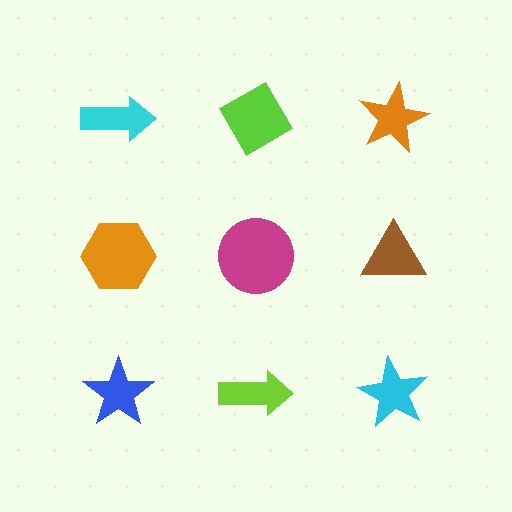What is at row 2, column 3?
A brown triangle.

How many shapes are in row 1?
3 shapes.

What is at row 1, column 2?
A lime diamond.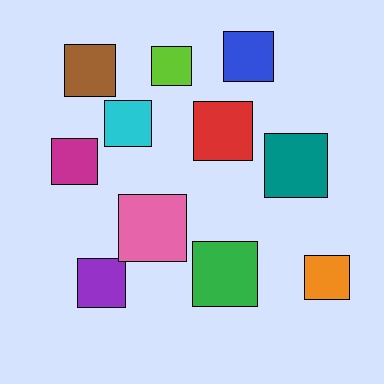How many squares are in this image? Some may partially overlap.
There are 11 squares.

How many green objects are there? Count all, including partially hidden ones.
There is 1 green object.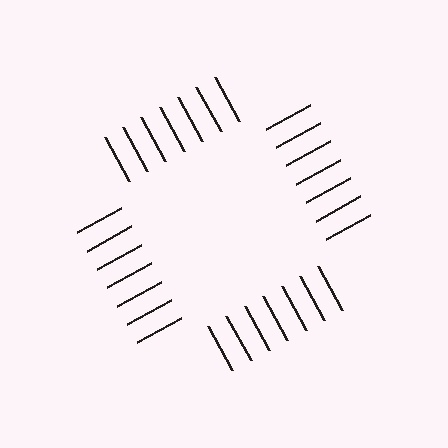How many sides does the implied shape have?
4 sides — the line-ends trace a square.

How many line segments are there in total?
28 — 7 along each of the 4 edges.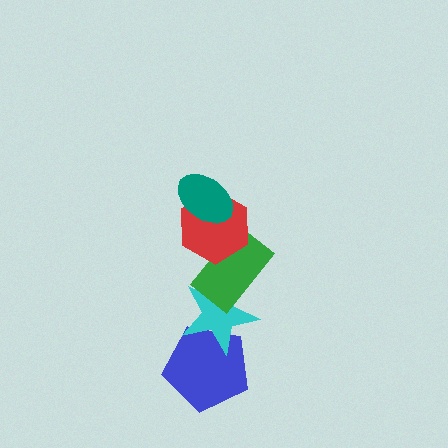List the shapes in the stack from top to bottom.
From top to bottom: the teal ellipse, the red hexagon, the green rectangle, the cyan star, the blue pentagon.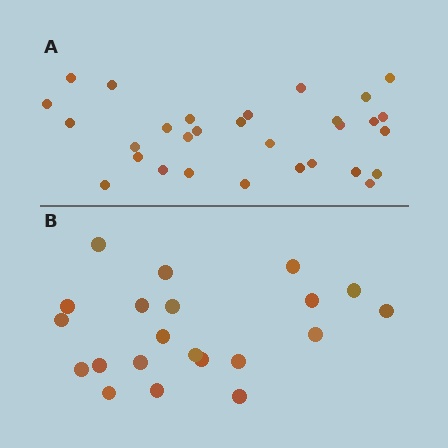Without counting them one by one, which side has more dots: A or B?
Region A (the top region) has more dots.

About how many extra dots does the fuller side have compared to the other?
Region A has roughly 8 or so more dots than region B.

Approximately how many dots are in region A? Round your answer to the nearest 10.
About 30 dots.